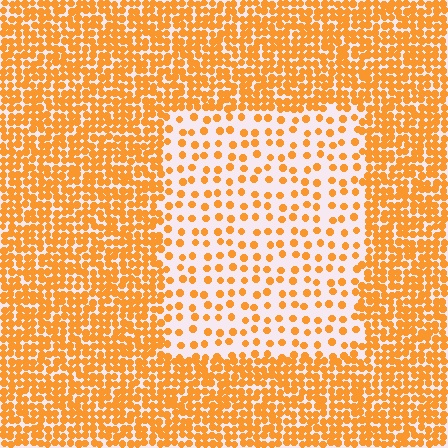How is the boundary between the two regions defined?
The boundary is defined by a change in element density (approximately 2.8x ratio). All elements are the same color, size, and shape.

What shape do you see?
I see a rectangle.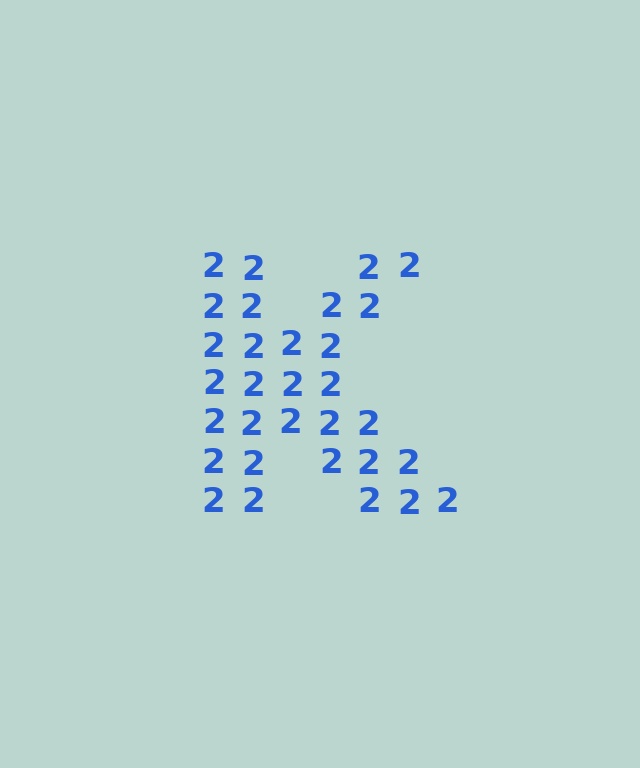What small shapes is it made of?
It is made of small digit 2's.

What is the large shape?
The large shape is the letter K.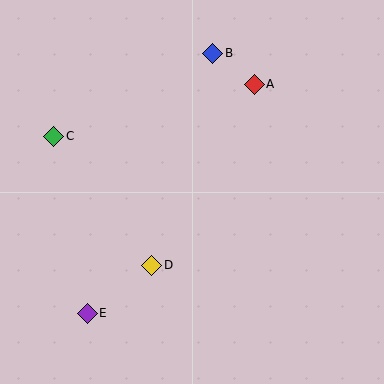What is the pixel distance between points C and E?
The distance between C and E is 180 pixels.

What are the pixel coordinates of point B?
Point B is at (213, 53).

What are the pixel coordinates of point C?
Point C is at (54, 136).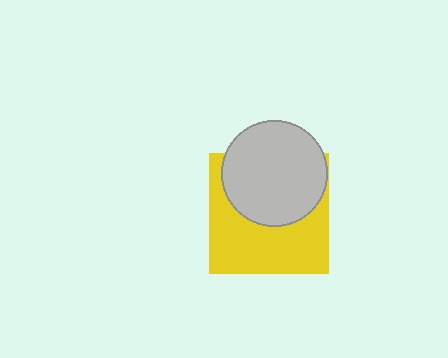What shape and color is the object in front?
The object in front is a light gray circle.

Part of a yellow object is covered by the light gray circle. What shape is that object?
It is a square.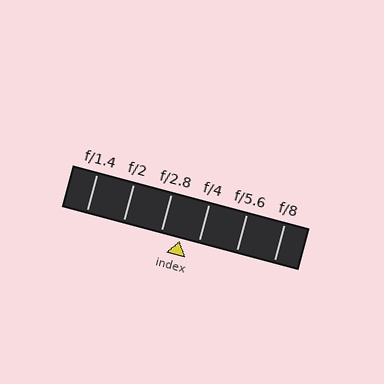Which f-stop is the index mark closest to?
The index mark is closest to f/4.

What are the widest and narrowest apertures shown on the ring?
The widest aperture shown is f/1.4 and the narrowest is f/8.